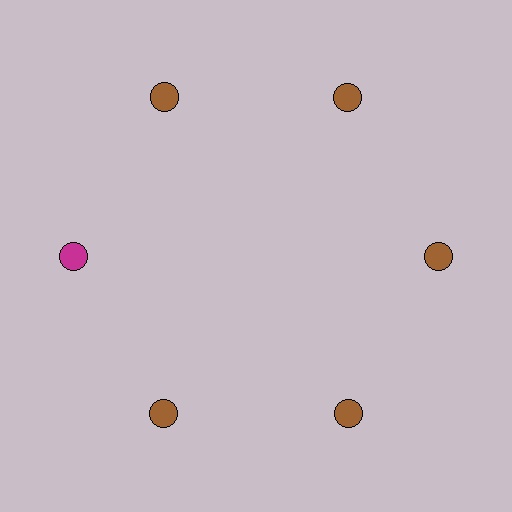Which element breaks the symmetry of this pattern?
The magenta circle at roughly the 9 o'clock position breaks the symmetry. All other shapes are brown circles.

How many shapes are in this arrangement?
There are 6 shapes arranged in a ring pattern.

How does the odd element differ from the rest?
It has a different color: magenta instead of brown.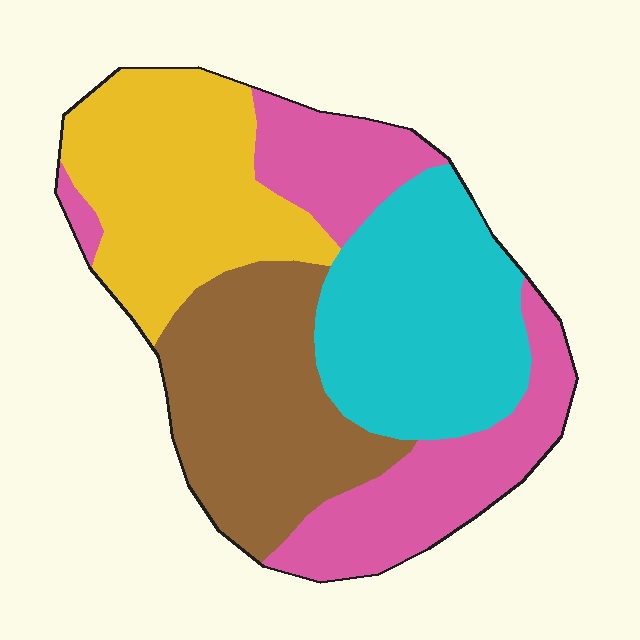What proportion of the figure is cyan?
Cyan takes up about one quarter (1/4) of the figure.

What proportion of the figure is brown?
Brown covers 24% of the figure.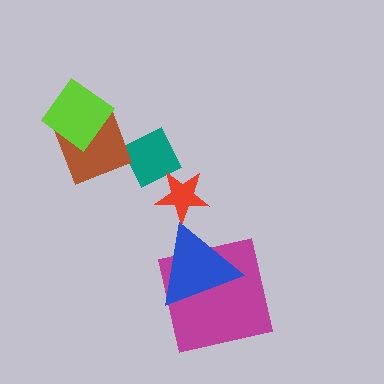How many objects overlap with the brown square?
1 object overlaps with the brown square.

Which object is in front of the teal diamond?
The red star is in front of the teal diamond.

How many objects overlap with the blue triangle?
1 object overlaps with the blue triangle.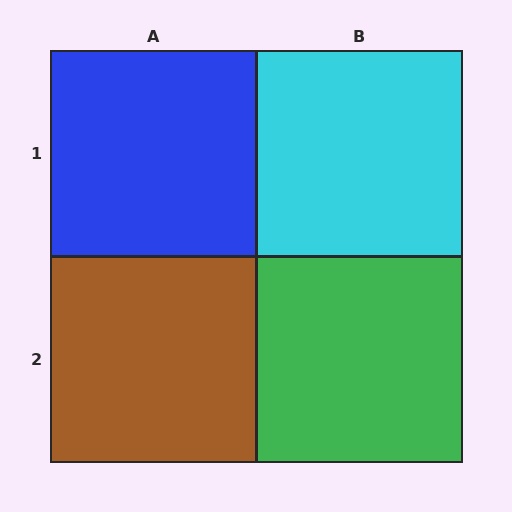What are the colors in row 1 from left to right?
Blue, cyan.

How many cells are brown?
1 cell is brown.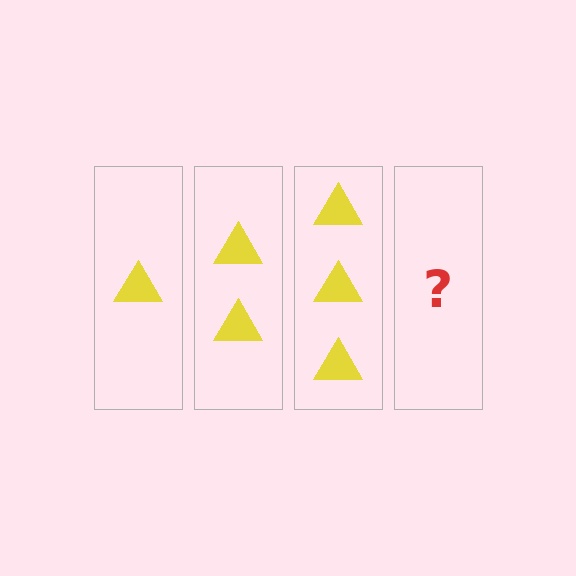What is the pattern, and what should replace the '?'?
The pattern is that each step adds one more triangle. The '?' should be 4 triangles.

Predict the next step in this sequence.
The next step is 4 triangles.